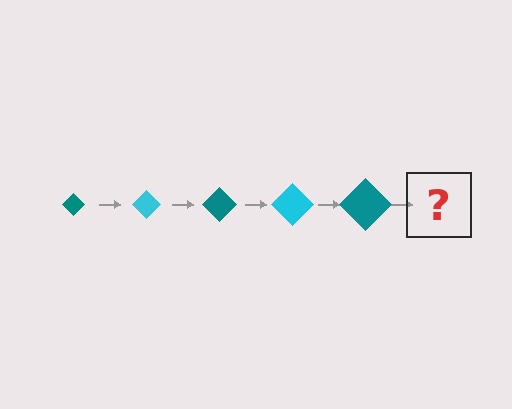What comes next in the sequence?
The next element should be a cyan diamond, larger than the previous one.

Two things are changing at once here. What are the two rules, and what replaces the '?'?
The two rules are that the diamond grows larger each step and the color cycles through teal and cyan. The '?' should be a cyan diamond, larger than the previous one.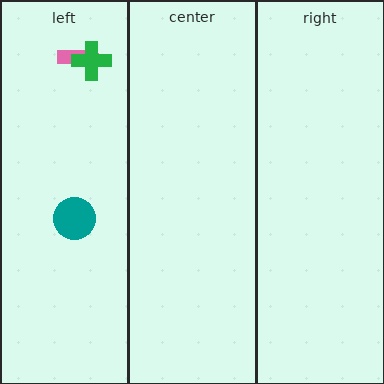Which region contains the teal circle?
The left region.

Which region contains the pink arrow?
The left region.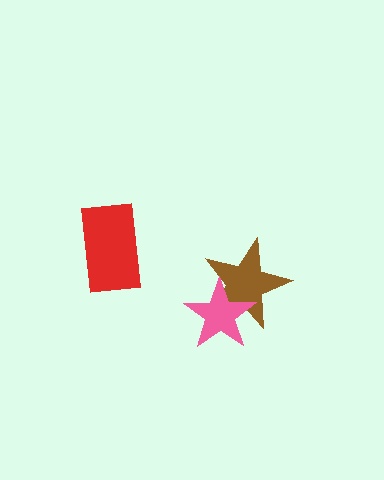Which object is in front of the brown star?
The pink star is in front of the brown star.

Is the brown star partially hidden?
Yes, it is partially covered by another shape.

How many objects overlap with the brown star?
1 object overlaps with the brown star.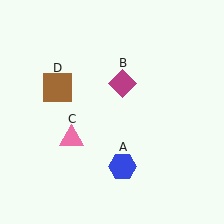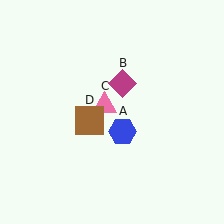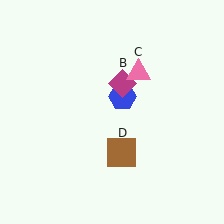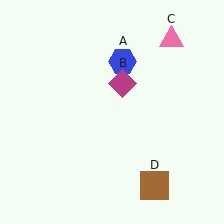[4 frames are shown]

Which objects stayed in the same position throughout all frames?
Magenta diamond (object B) remained stationary.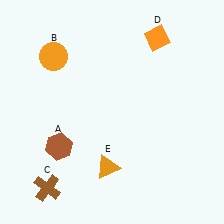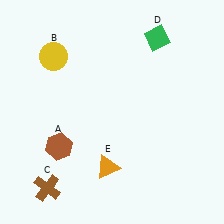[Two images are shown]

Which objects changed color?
B changed from orange to yellow. D changed from orange to green.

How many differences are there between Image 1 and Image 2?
There are 2 differences between the two images.